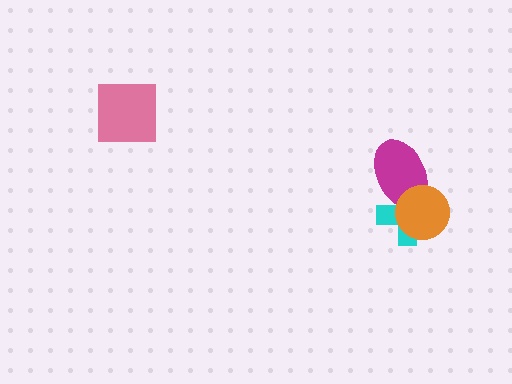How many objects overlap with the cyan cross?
2 objects overlap with the cyan cross.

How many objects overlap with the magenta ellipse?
2 objects overlap with the magenta ellipse.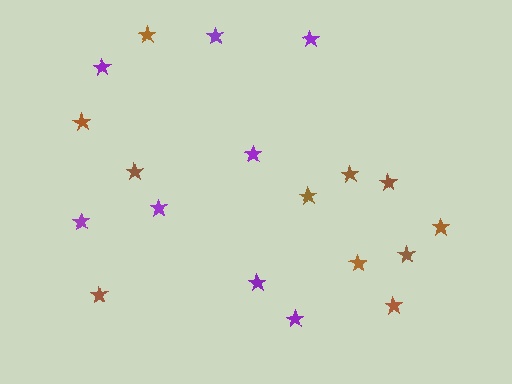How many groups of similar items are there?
There are 2 groups: one group of brown stars (11) and one group of purple stars (8).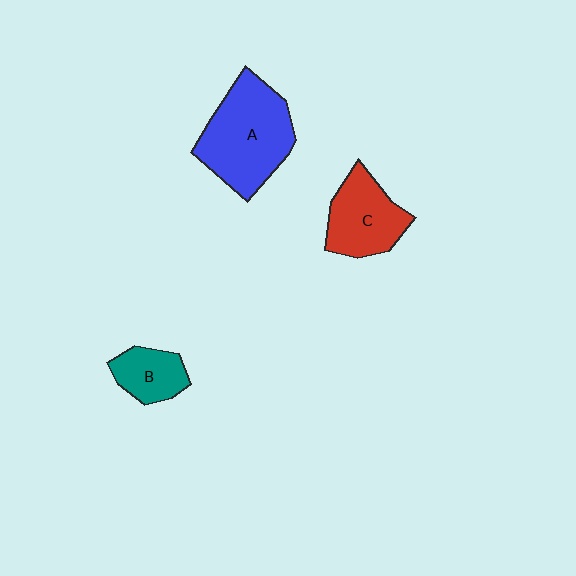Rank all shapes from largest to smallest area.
From largest to smallest: A (blue), C (red), B (teal).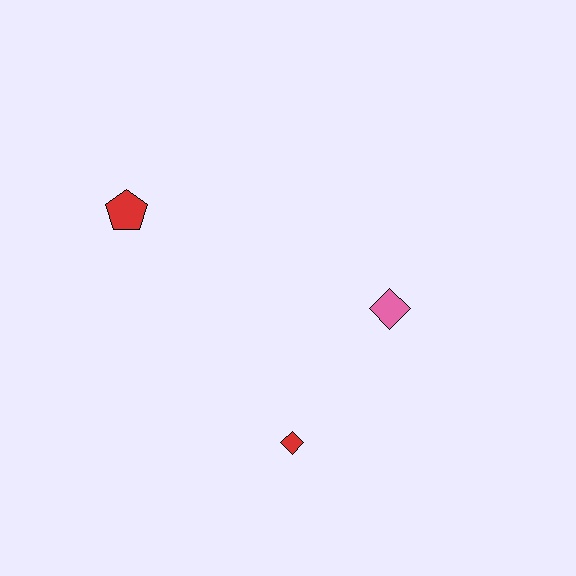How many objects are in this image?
There are 3 objects.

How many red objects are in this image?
There are 2 red objects.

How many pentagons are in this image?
There is 1 pentagon.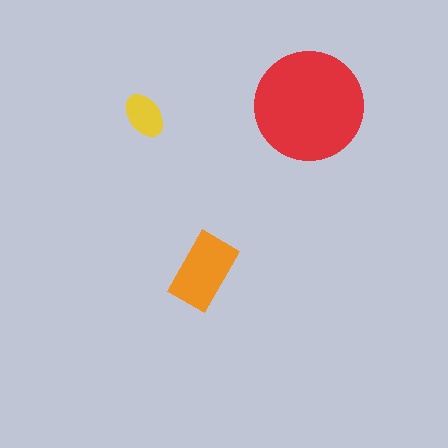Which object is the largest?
The red circle.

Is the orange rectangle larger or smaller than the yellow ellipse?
Larger.